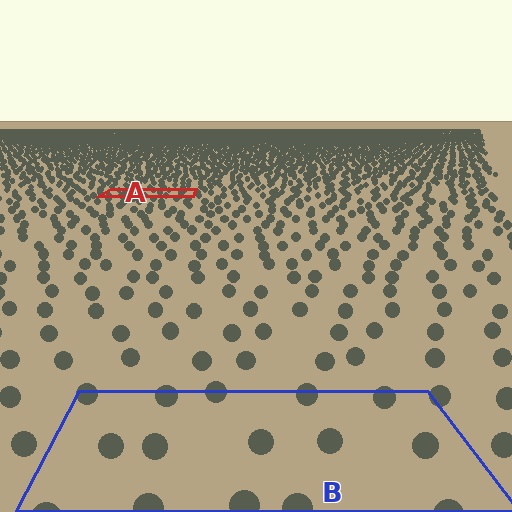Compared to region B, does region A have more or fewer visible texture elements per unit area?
Region A has more texture elements per unit area — they are packed more densely because it is farther away.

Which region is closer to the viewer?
Region B is closer. The texture elements there are larger and more spread out.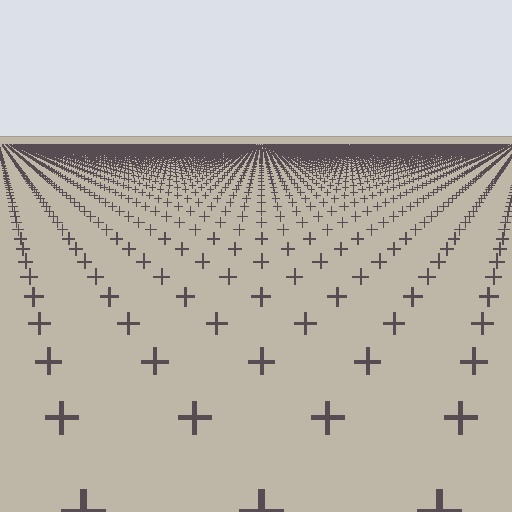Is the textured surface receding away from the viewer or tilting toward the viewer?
The surface is receding away from the viewer. Texture elements get smaller and denser toward the top.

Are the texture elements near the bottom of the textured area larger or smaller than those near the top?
Larger. Near the bottom, elements are closer to the viewer and appear at a bigger on-screen size.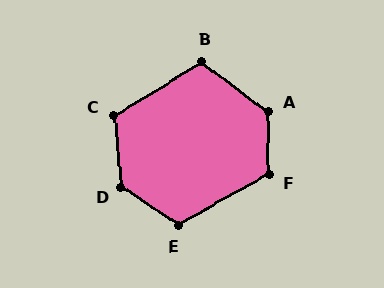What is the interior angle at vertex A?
Approximately 127 degrees (obtuse).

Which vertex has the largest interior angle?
D, at approximately 130 degrees.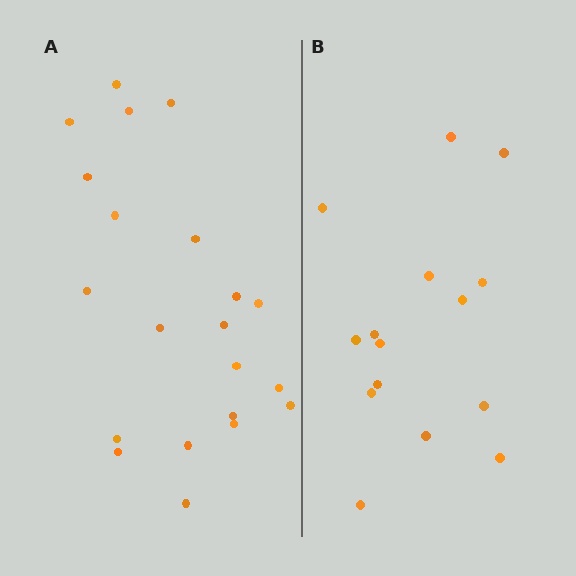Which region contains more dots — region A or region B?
Region A (the left region) has more dots.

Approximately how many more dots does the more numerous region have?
Region A has about 6 more dots than region B.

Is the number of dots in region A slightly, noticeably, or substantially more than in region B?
Region A has noticeably more, but not dramatically so. The ratio is roughly 1.4 to 1.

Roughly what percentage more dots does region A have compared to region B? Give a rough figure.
About 40% more.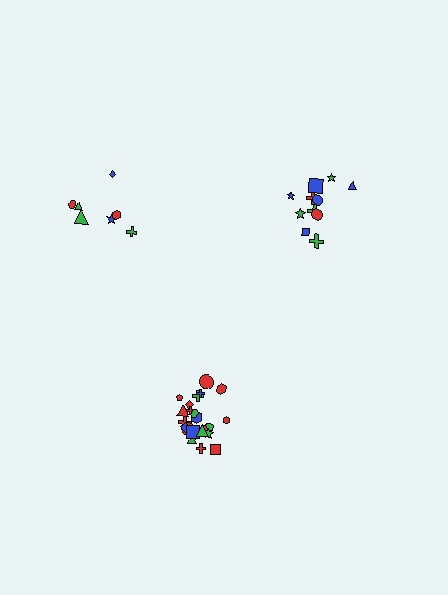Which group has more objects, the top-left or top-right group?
The top-right group.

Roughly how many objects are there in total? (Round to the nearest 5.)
Roughly 40 objects in total.